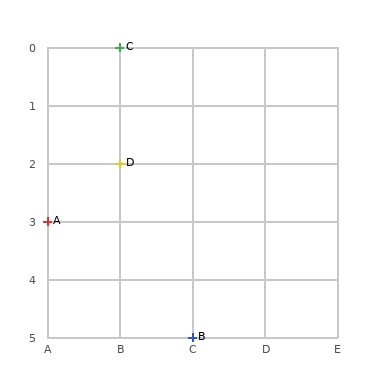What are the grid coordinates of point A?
Point A is at grid coordinates (A, 3).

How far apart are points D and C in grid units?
Points D and C are 2 rows apart.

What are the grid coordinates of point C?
Point C is at grid coordinates (B, 0).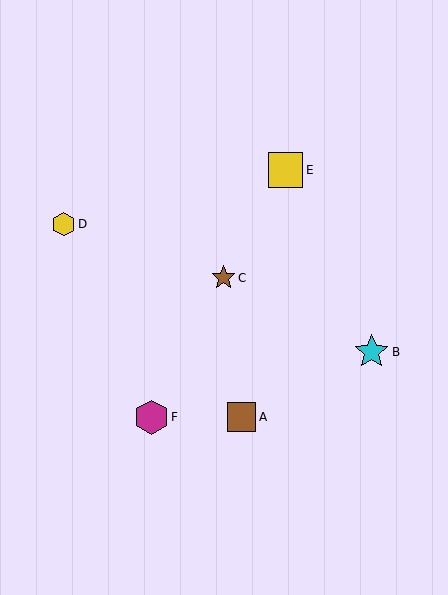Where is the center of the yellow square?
The center of the yellow square is at (286, 170).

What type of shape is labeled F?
Shape F is a magenta hexagon.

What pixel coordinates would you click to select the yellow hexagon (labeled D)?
Click at (64, 224) to select the yellow hexagon D.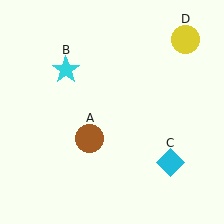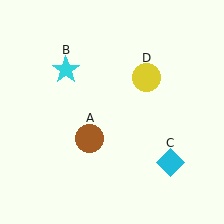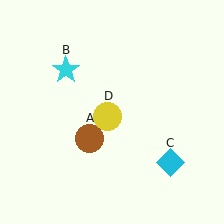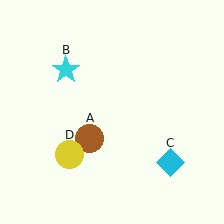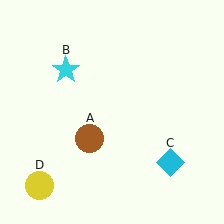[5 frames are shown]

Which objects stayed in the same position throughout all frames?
Brown circle (object A) and cyan star (object B) and cyan diamond (object C) remained stationary.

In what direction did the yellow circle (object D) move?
The yellow circle (object D) moved down and to the left.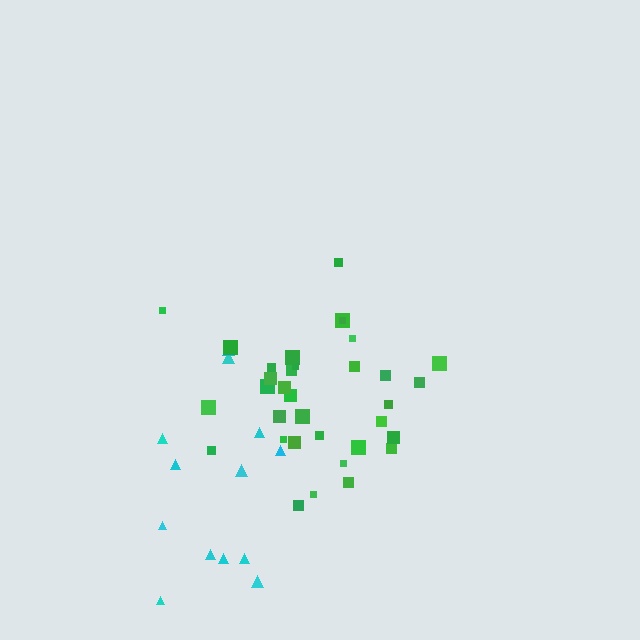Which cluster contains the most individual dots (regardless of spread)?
Green (34).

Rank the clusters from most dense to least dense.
green, cyan.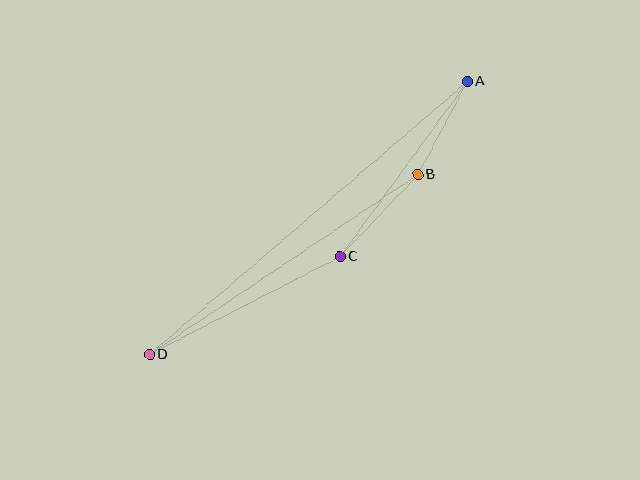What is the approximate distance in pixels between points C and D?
The distance between C and D is approximately 214 pixels.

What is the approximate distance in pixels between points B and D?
The distance between B and D is approximately 323 pixels.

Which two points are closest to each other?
Points A and B are closest to each other.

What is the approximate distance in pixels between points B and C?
The distance between B and C is approximately 113 pixels.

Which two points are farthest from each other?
Points A and D are farthest from each other.